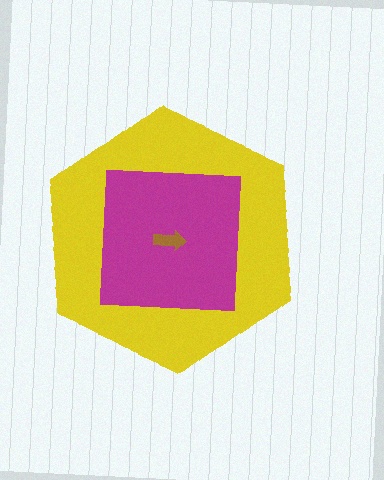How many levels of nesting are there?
3.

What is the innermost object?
The brown arrow.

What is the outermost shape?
The yellow hexagon.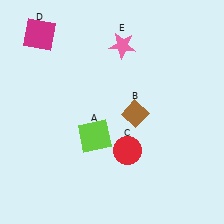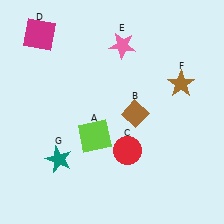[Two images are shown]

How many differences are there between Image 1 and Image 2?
There are 2 differences between the two images.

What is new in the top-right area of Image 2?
A brown star (F) was added in the top-right area of Image 2.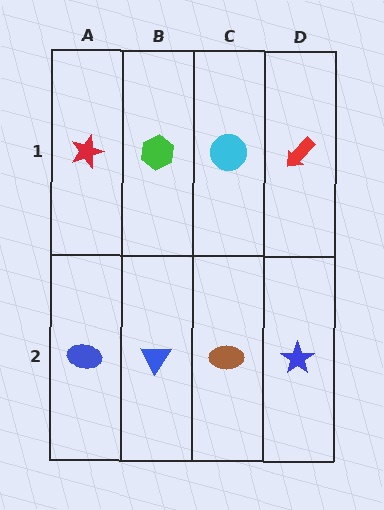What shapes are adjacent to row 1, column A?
A blue ellipse (row 2, column A), a green hexagon (row 1, column B).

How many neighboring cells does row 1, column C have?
3.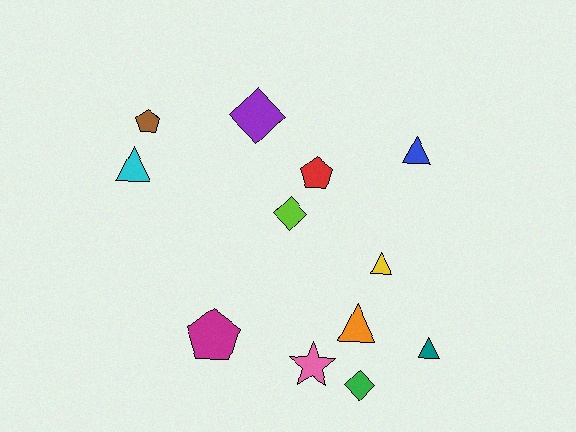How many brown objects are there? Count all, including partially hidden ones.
There is 1 brown object.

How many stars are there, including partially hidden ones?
There is 1 star.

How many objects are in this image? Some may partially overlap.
There are 12 objects.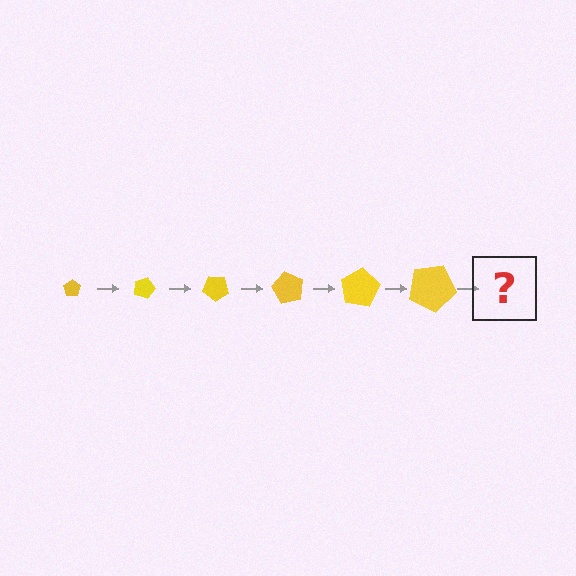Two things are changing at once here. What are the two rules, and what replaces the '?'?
The two rules are that the pentagon grows larger each step and it rotates 20 degrees each step. The '?' should be a pentagon, larger than the previous one and rotated 120 degrees from the start.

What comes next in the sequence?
The next element should be a pentagon, larger than the previous one and rotated 120 degrees from the start.